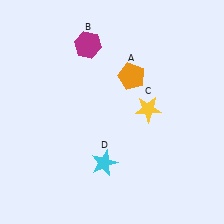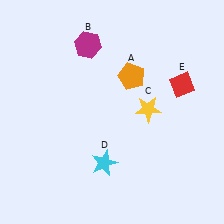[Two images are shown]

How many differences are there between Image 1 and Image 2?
There is 1 difference between the two images.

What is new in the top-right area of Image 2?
A red diamond (E) was added in the top-right area of Image 2.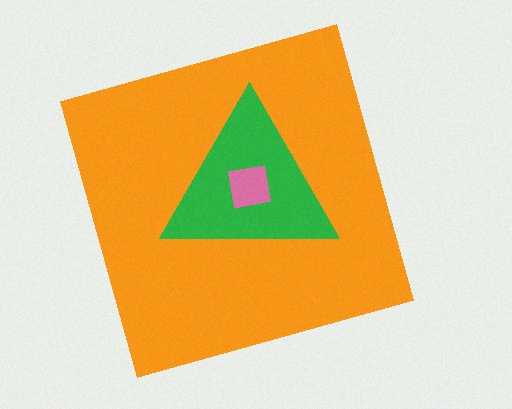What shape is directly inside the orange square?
The green triangle.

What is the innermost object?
The pink square.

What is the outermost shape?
The orange square.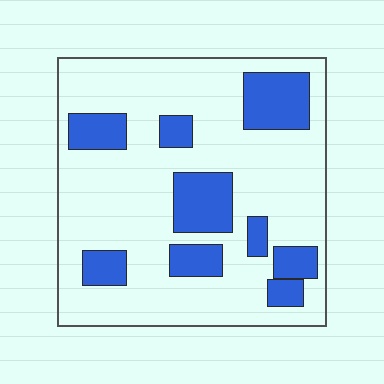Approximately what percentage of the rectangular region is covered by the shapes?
Approximately 25%.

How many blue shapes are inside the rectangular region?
9.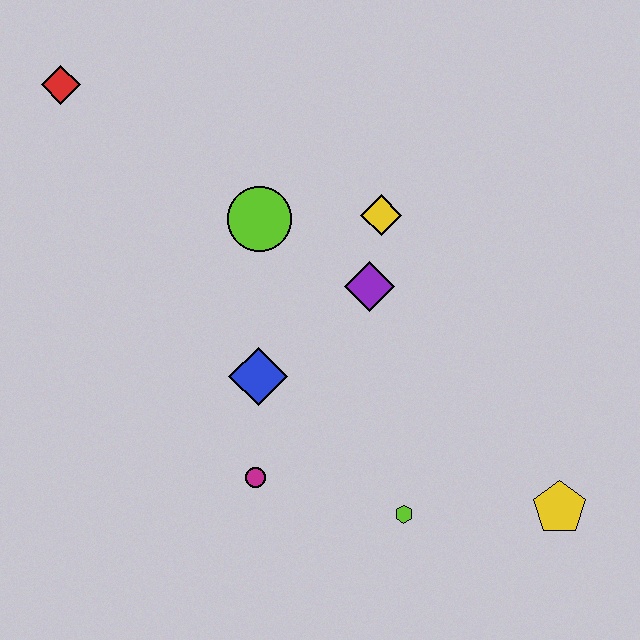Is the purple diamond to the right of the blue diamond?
Yes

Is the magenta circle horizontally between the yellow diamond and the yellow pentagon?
No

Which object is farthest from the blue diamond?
The red diamond is farthest from the blue diamond.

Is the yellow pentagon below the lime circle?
Yes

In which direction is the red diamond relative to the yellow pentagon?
The red diamond is to the left of the yellow pentagon.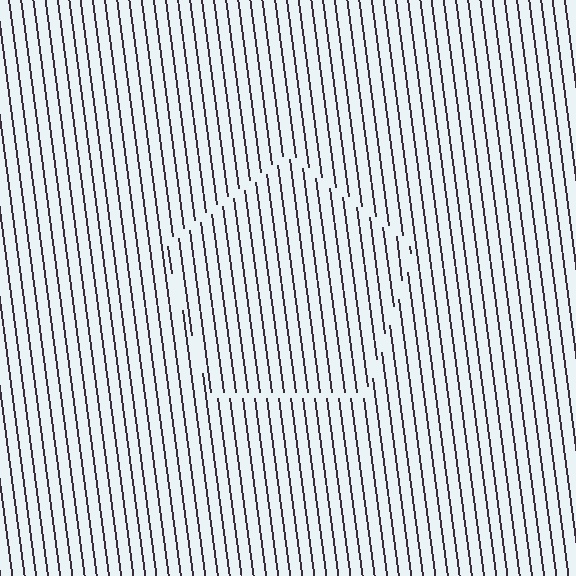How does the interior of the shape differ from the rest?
The interior of the shape contains the same grating, shifted by half a period — the contour is defined by the phase discontinuity where line-ends from the inner and outer gratings abut.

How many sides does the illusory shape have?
5 sides — the line-ends trace a pentagon.